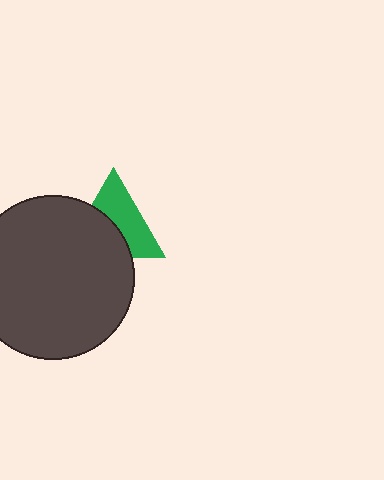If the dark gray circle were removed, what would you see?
You would see the complete green triangle.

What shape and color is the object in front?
The object in front is a dark gray circle.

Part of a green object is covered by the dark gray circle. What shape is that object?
It is a triangle.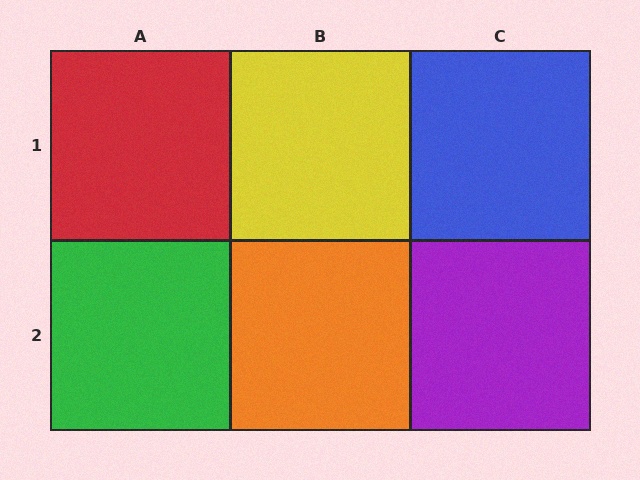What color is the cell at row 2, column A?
Green.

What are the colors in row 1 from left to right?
Red, yellow, blue.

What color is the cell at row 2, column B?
Orange.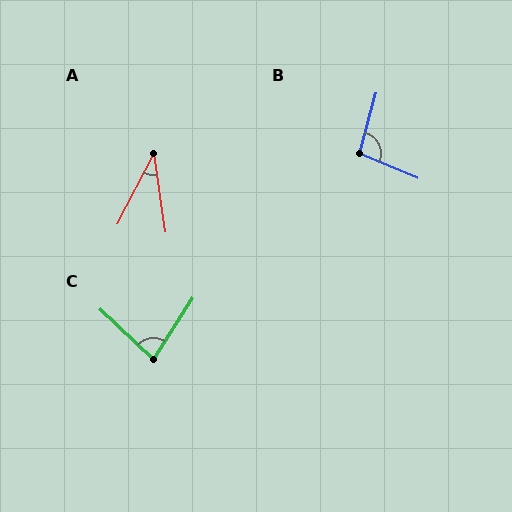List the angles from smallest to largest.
A (35°), C (79°), B (98°).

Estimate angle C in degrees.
Approximately 79 degrees.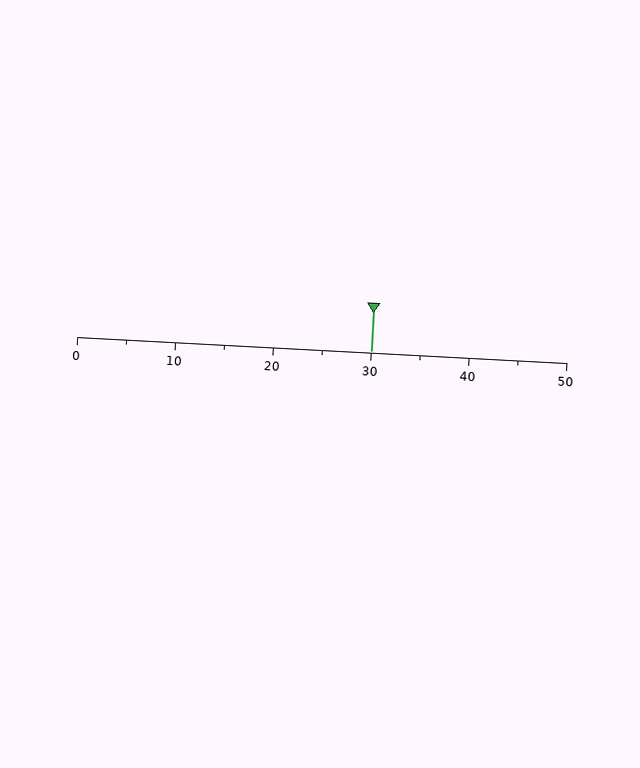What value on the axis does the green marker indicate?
The marker indicates approximately 30.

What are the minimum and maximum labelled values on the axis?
The axis runs from 0 to 50.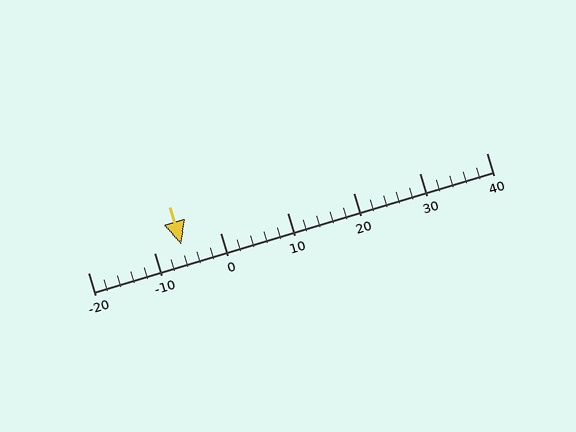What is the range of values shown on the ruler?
The ruler shows values from -20 to 40.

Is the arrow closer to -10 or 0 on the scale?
The arrow is closer to -10.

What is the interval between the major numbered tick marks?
The major tick marks are spaced 10 units apart.